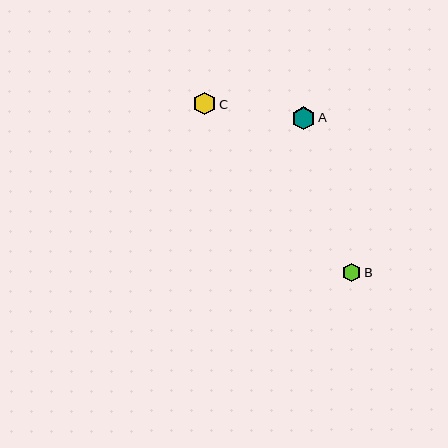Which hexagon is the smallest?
Hexagon B is the smallest with a size of approximately 19 pixels.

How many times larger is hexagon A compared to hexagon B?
Hexagon A is approximately 1.2 times the size of hexagon B.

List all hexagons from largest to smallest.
From largest to smallest: A, C, B.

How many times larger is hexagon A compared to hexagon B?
Hexagon A is approximately 1.2 times the size of hexagon B.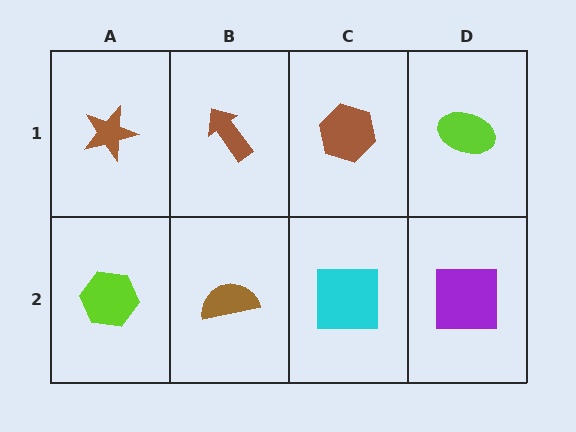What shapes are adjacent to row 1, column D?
A purple square (row 2, column D), a brown hexagon (row 1, column C).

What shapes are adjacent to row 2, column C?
A brown hexagon (row 1, column C), a brown semicircle (row 2, column B), a purple square (row 2, column D).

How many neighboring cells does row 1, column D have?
2.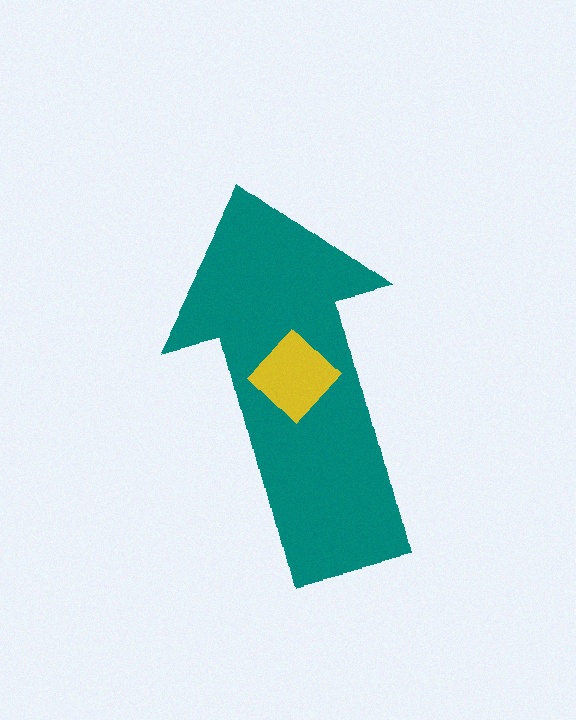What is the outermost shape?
The teal arrow.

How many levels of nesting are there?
2.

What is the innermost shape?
The yellow diamond.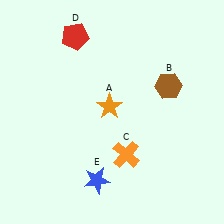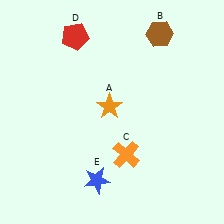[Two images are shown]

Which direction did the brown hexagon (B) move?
The brown hexagon (B) moved up.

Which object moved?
The brown hexagon (B) moved up.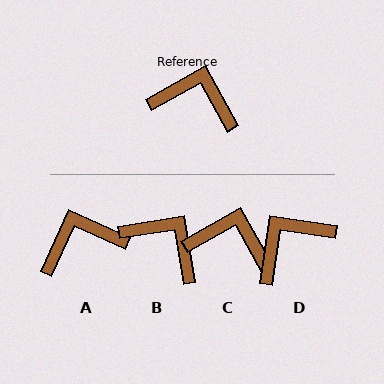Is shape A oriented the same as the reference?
No, it is off by about 36 degrees.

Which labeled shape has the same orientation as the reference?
C.